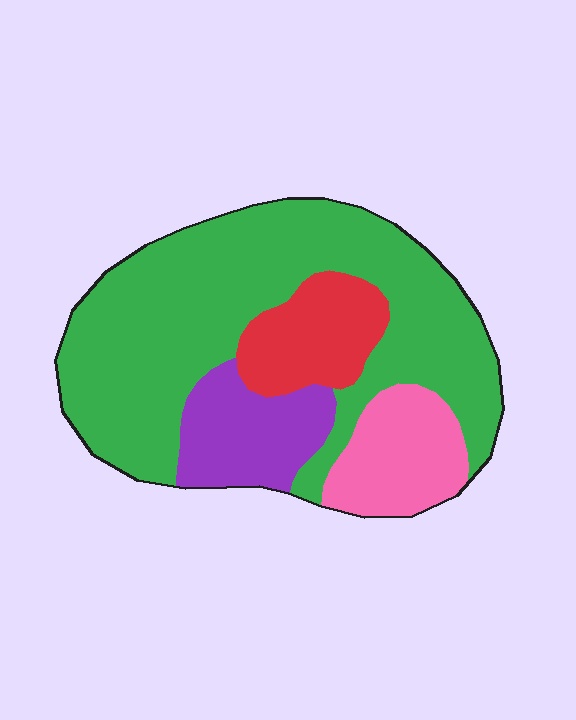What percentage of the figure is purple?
Purple covers roughly 15% of the figure.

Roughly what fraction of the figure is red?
Red takes up less than a quarter of the figure.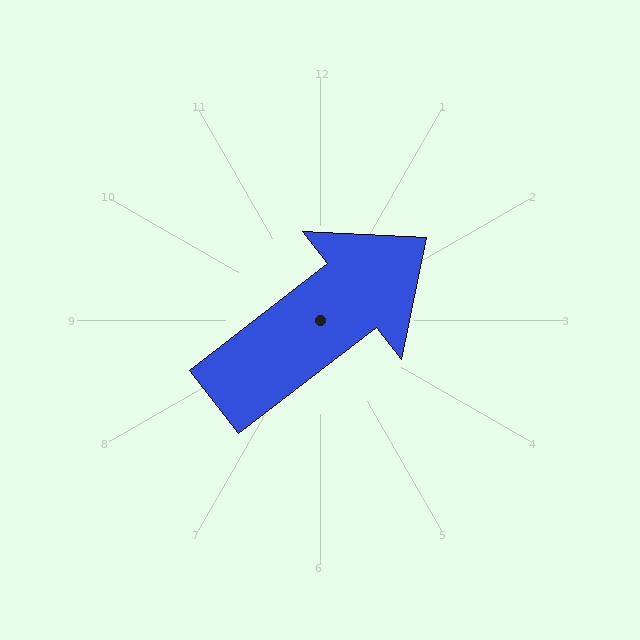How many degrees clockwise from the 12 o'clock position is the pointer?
Approximately 52 degrees.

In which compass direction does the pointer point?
Northeast.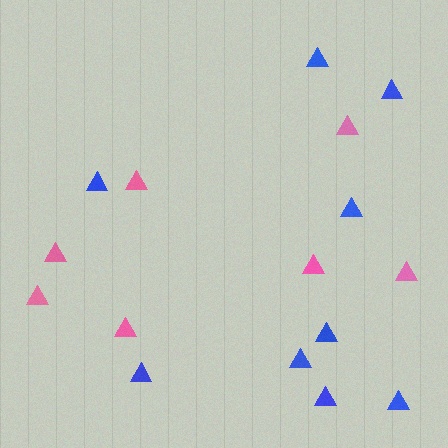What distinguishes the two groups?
There are 2 groups: one group of pink triangles (7) and one group of blue triangles (9).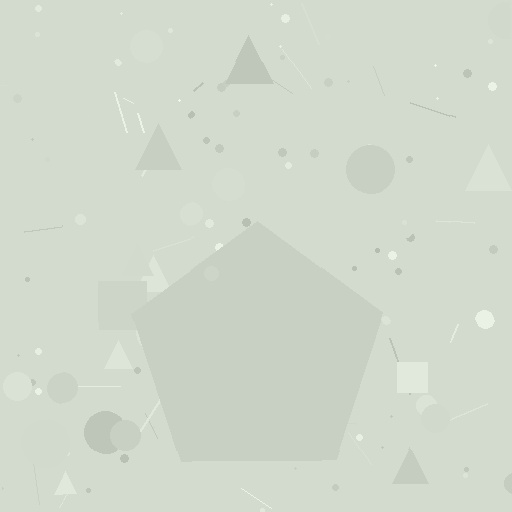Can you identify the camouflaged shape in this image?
The camouflaged shape is a pentagon.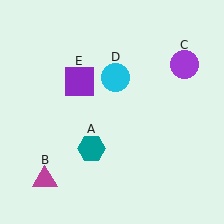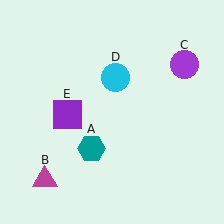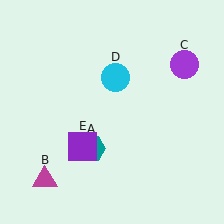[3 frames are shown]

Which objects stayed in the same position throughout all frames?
Teal hexagon (object A) and magenta triangle (object B) and purple circle (object C) and cyan circle (object D) remained stationary.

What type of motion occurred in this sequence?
The purple square (object E) rotated counterclockwise around the center of the scene.